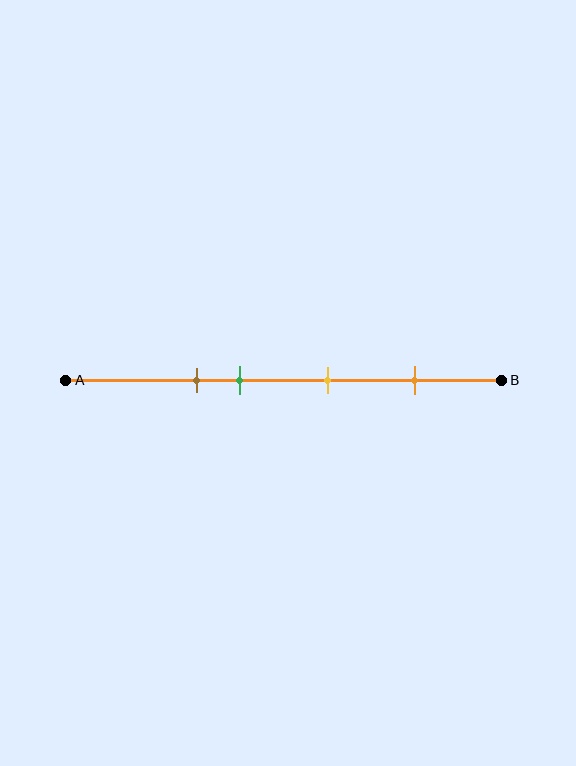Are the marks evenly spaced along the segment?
No, the marks are not evenly spaced.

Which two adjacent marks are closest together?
The brown and green marks are the closest adjacent pair.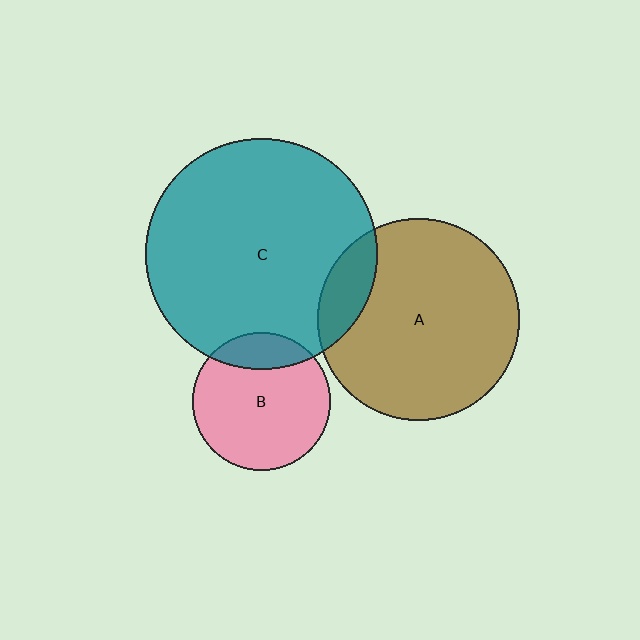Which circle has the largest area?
Circle C (teal).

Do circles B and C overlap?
Yes.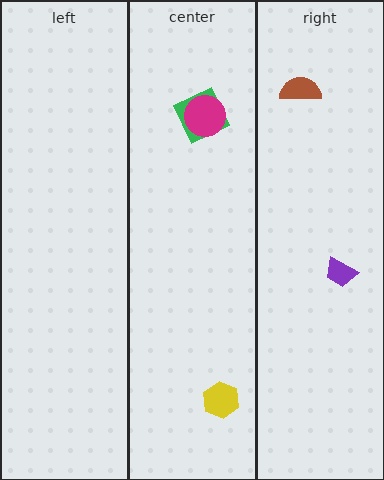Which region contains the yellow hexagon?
The center region.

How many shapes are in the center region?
3.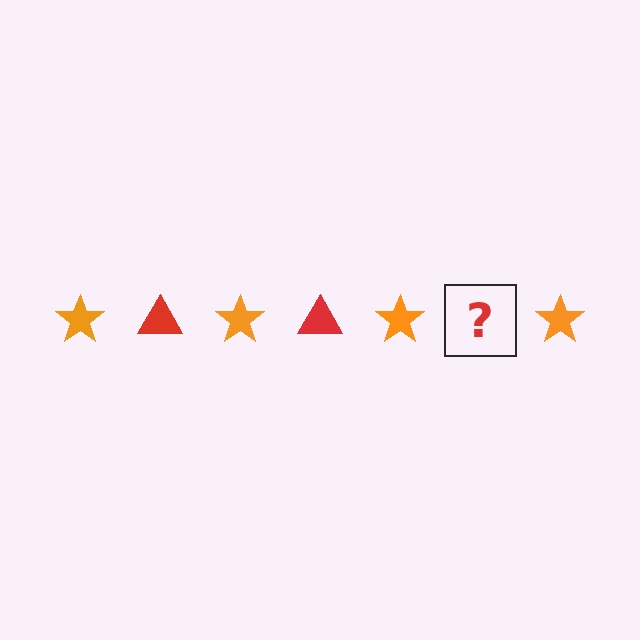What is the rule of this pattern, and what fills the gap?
The rule is that the pattern alternates between orange star and red triangle. The gap should be filled with a red triangle.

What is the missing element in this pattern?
The missing element is a red triangle.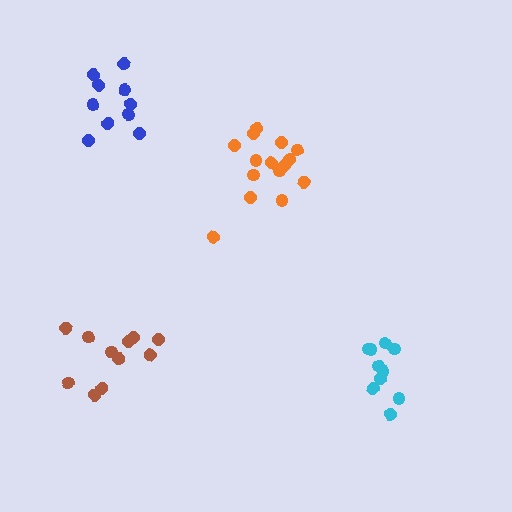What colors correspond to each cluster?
The clusters are colored: brown, cyan, blue, orange.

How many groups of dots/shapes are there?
There are 4 groups.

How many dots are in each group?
Group 1: 11 dots, Group 2: 10 dots, Group 3: 10 dots, Group 4: 15 dots (46 total).